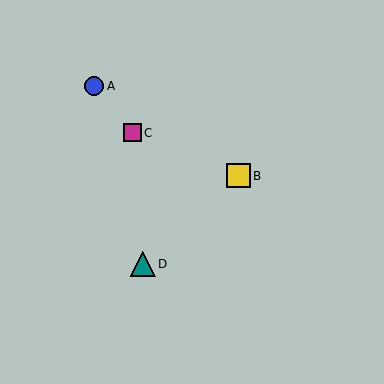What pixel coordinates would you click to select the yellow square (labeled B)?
Click at (238, 176) to select the yellow square B.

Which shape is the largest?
The teal triangle (labeled D) is the largest.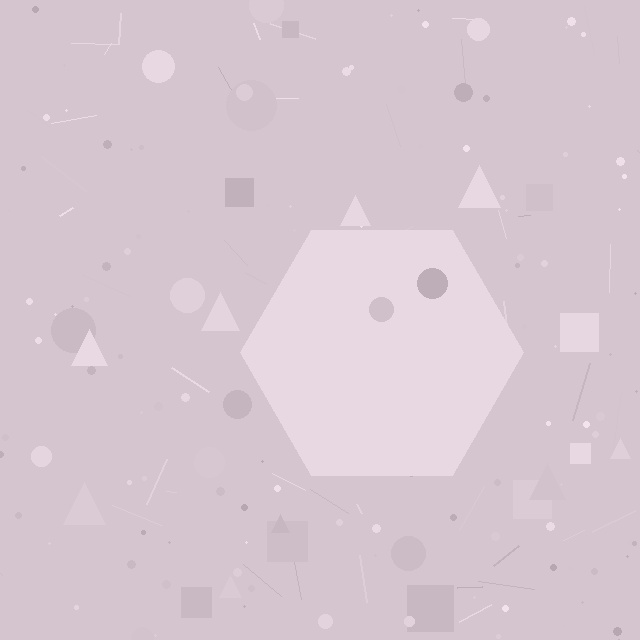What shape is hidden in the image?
A hexagon is hidden in the image.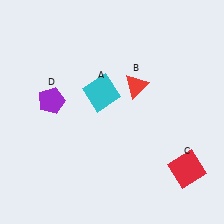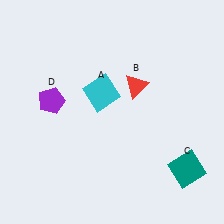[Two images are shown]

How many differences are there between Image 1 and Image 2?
There is 1 difference between the two images.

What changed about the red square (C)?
In Image 1, C is red. In Image 2, it changed to teal.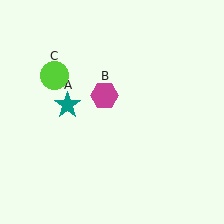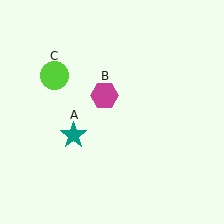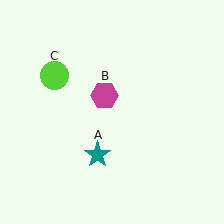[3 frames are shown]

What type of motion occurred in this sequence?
The teal star (object A) rotated counterclockwise around the center of the scene.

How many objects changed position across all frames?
1 object changed position: teal star (object A).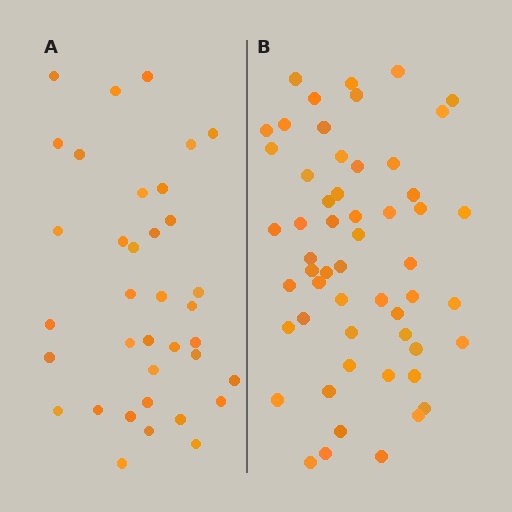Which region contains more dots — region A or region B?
Region B (the right region) has more dots.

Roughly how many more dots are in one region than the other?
Region B has approximately 20 more dots than region A.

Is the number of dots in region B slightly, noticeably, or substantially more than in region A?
Region B has substantially more. The ratio is roughly 1.5 to 1.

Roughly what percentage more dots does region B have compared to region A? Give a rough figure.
About 55% more.